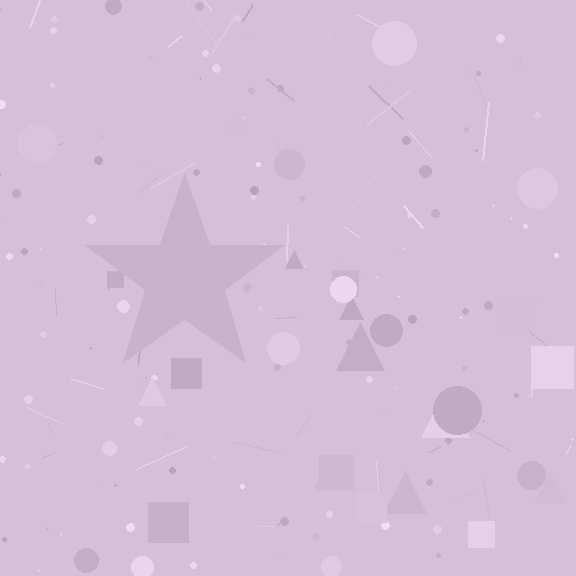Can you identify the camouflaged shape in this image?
The camouflaged shape is a star.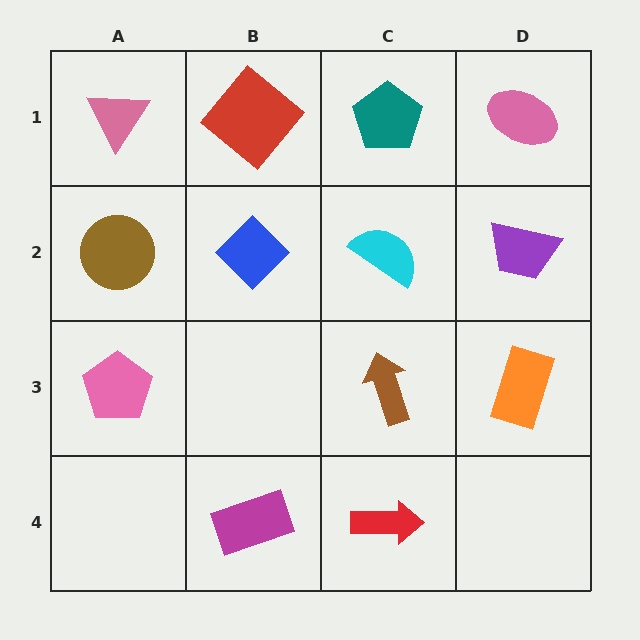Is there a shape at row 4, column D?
No, that cell is empty.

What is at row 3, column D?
An orange rectangle.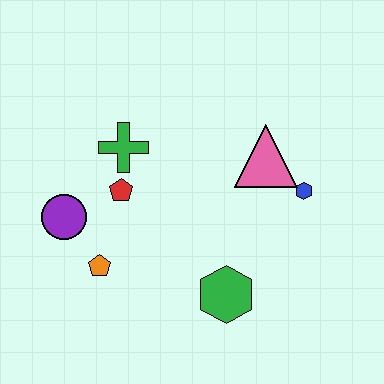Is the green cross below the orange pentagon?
No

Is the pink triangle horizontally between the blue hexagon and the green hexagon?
Yes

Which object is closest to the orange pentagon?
The purple circle is closest to the orange pentagon.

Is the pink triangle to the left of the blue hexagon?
Yes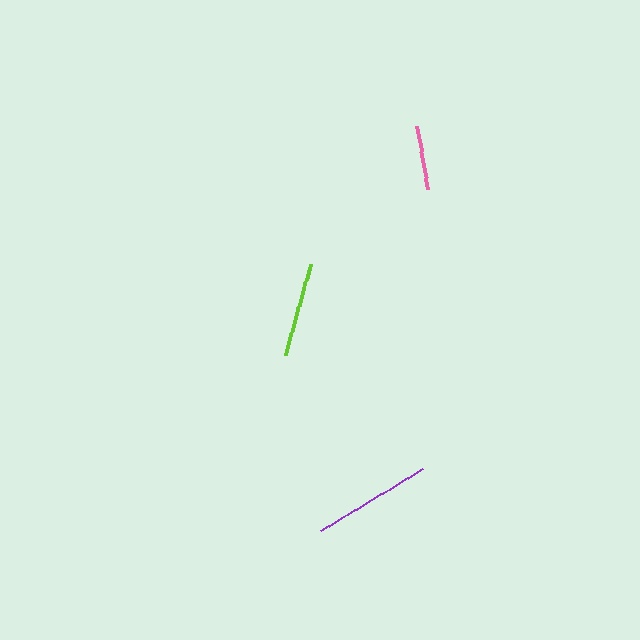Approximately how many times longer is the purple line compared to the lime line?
The purple line is approximately 1.3 times the length of the lime line.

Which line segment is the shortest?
The pink line is the shortest at approximately 64 pixels.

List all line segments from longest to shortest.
From longest to shortest: purple, lime, pink.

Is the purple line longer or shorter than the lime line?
The purple line is longer than the lime line.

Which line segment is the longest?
The purple line is the longest at approximately 120 pixels.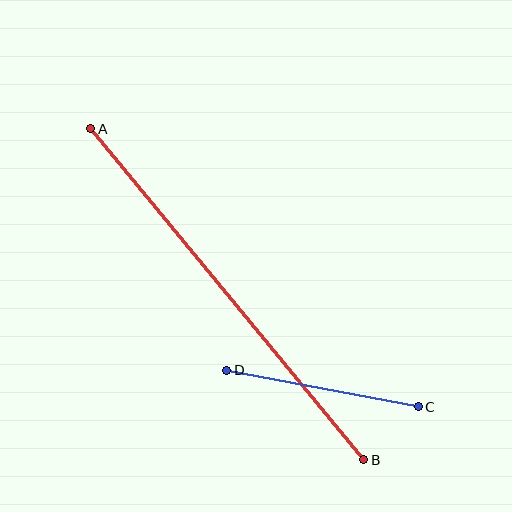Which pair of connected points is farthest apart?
Points A and B are farthest apart.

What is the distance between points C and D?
The distance is approximately 195 pixels.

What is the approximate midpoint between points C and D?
The midpoint is at approximately (323, 389) pixels.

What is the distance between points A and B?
The distance is approximately 429 pixels.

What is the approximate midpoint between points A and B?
The midpoint is at approximately (227, 294) pixels.